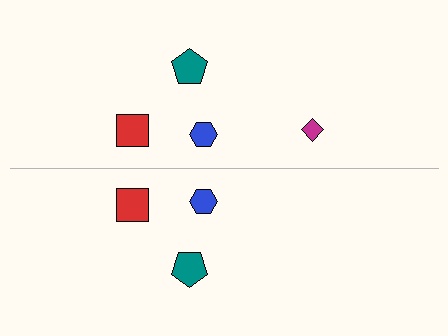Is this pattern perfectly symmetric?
No, the pattern is not perfectly symmetric. A magenta diamond is missing from the bottom side.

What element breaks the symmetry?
A magenta diamond is missing from the bottom side.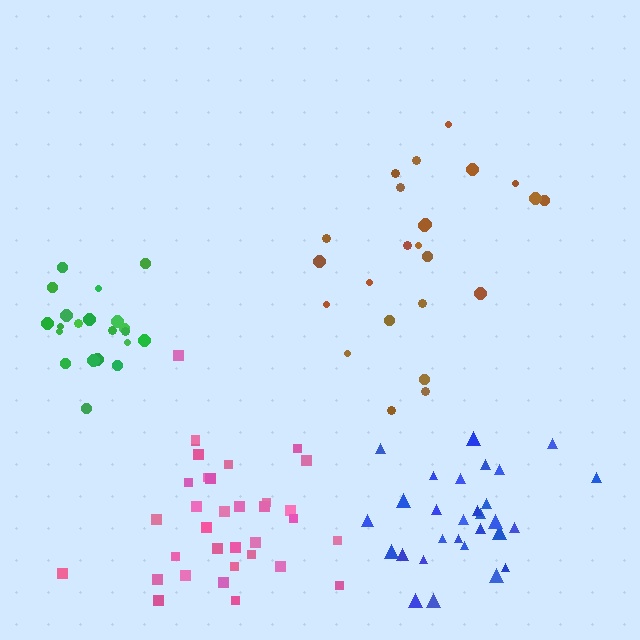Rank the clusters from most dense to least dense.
green, blue, pink, brown.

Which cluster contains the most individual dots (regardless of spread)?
Pink (34).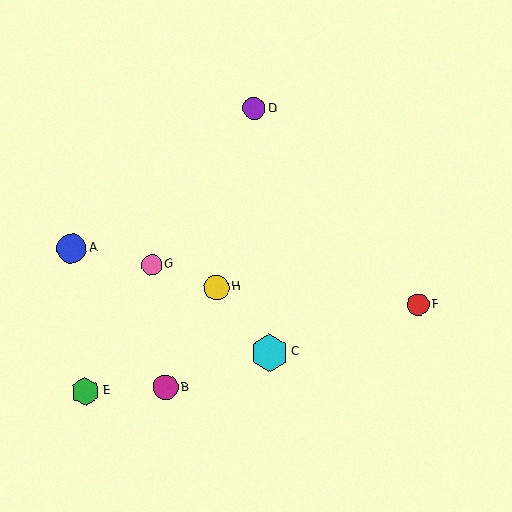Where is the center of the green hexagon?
The center of the green hexagon is at (85, 391).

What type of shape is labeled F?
Shape F is a red circle.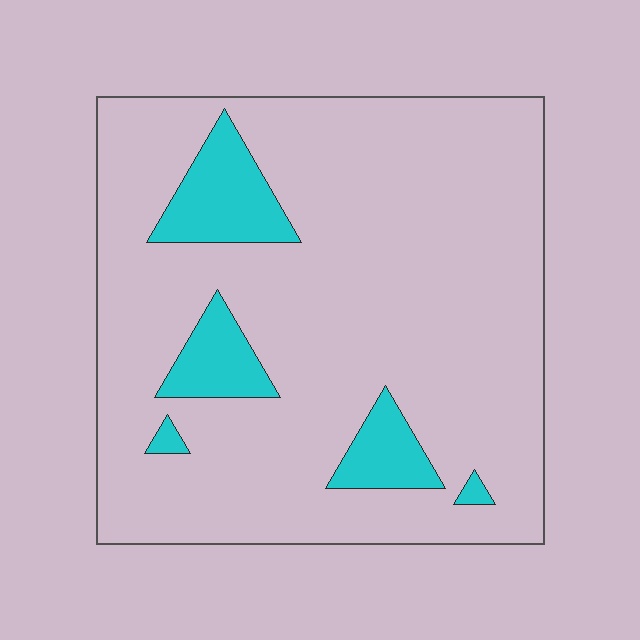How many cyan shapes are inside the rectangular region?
5.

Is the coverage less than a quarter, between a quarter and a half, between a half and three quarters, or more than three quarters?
Less than a quarter.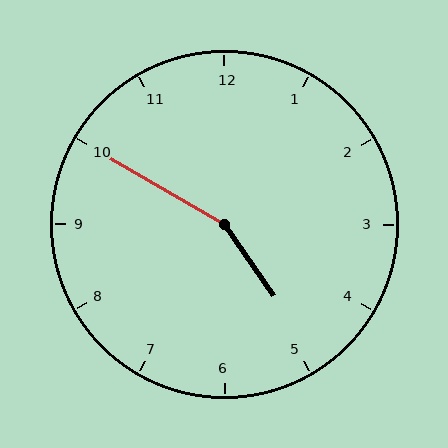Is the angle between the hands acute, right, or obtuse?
It is obtuse.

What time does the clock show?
4:50.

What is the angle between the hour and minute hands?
Approximately 155 degrees.